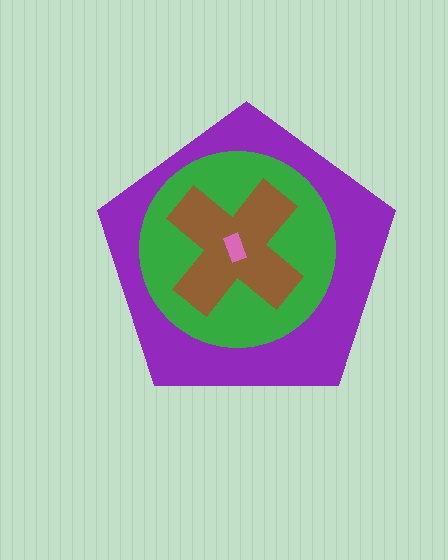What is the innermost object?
The pink rectangle.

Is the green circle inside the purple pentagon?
Yes.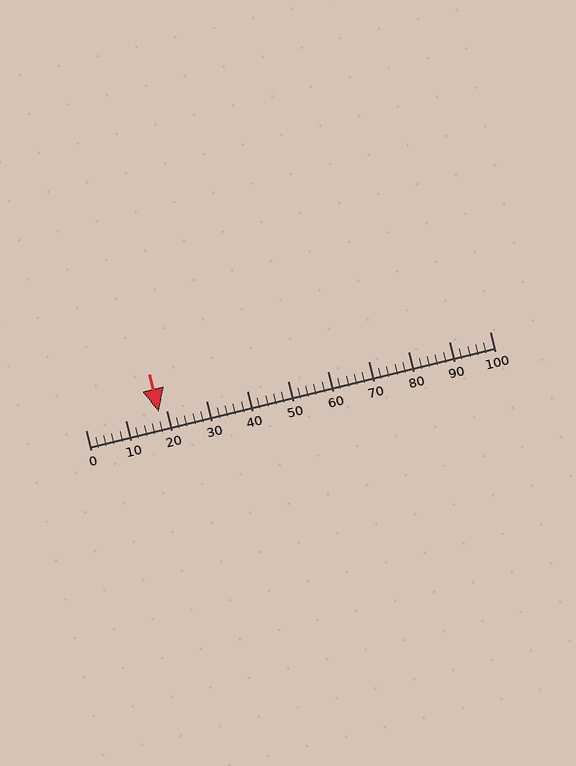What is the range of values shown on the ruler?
The ruler shows values from 0 to 100.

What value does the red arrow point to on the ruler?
The red arrow points to approximately 18.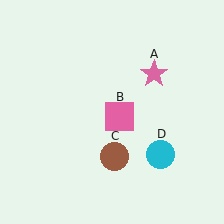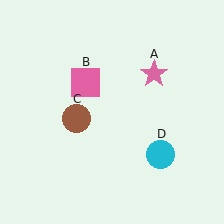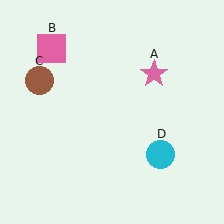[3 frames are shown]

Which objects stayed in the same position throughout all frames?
Pink star (object A) and cyan circle (object D) remained stationary.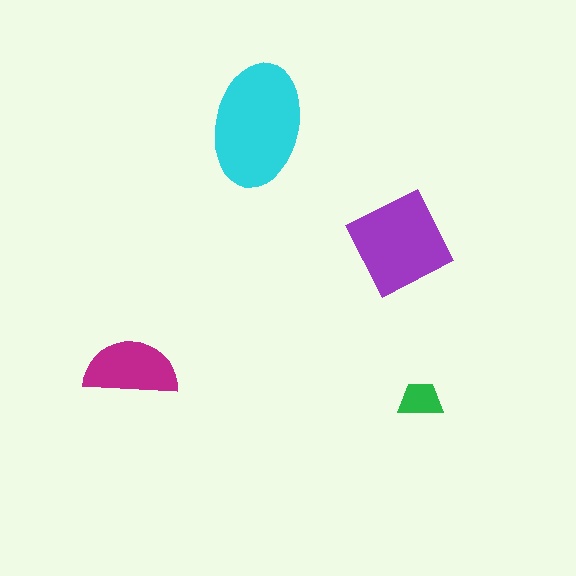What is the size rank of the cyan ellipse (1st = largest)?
1st.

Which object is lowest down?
The green trapezoid is bottommost.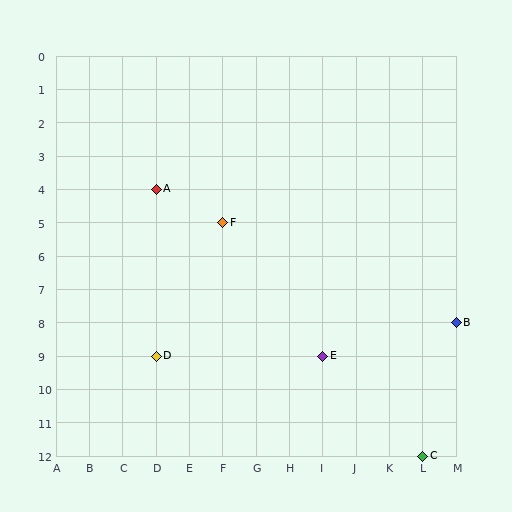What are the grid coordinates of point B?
Point B is at grid coordinates (M, 8).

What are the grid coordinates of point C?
Point C is at grid coordinates (L, 12).